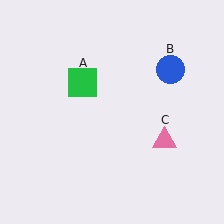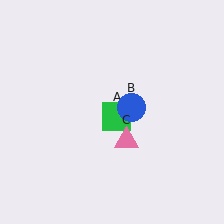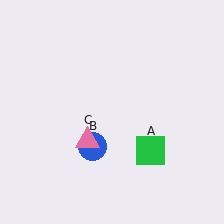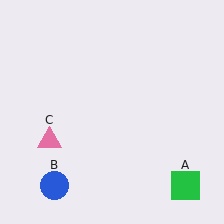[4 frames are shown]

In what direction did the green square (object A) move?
The green square (object A) moved down and to the right.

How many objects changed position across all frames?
3 objects changed position: green square (object A), blue circle (object B), pink triangle (object C).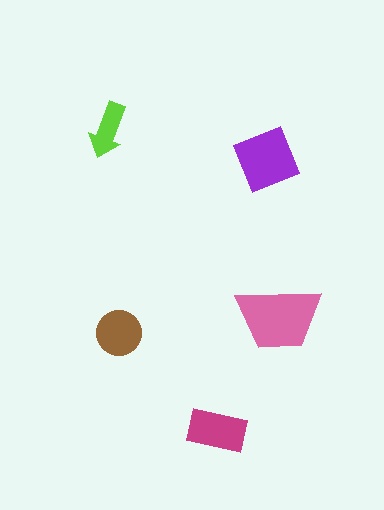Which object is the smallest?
The lime arrow.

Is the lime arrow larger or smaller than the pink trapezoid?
Smaller.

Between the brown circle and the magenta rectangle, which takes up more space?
The magenta rectangle.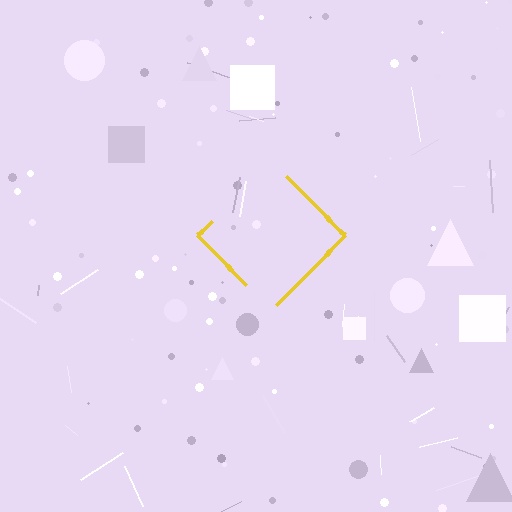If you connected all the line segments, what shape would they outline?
They would outline a diamond.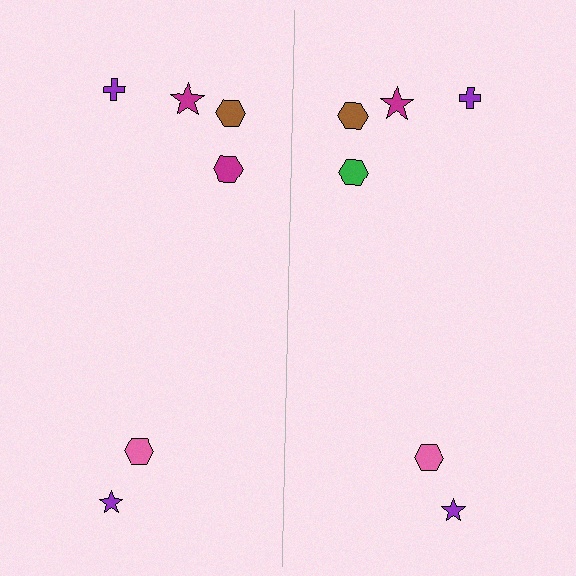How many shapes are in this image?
There are 12 shapes in this image.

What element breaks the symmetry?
The green hexagon on the right side breaks the symmetry — its mirror counterpart is magenta.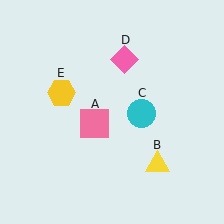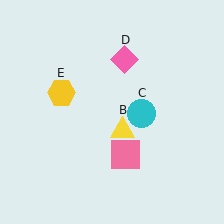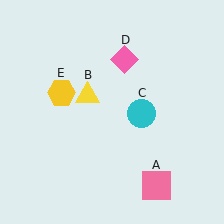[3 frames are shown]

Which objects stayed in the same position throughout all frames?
Cyan circle (object C) and pink diamond (object D) and yellow hexagon (object E) remained stationary.